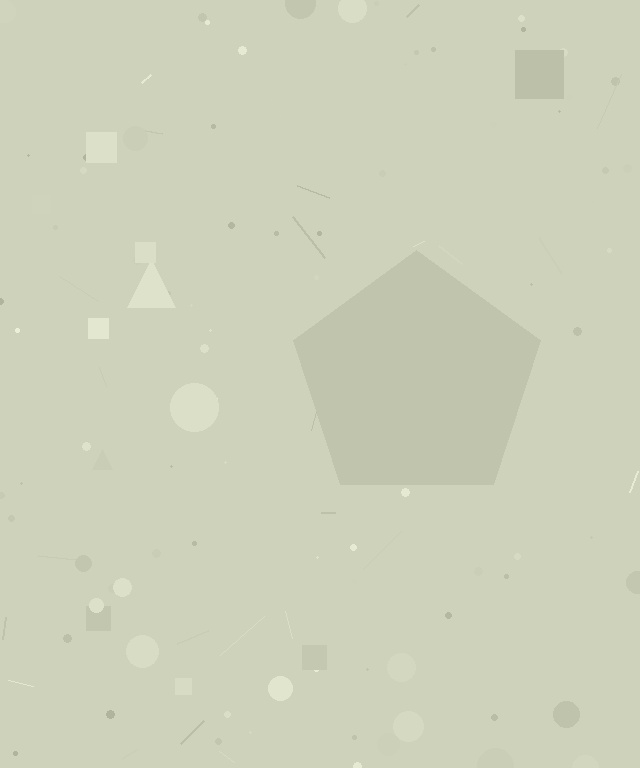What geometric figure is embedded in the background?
A pentagon is embedded in the background.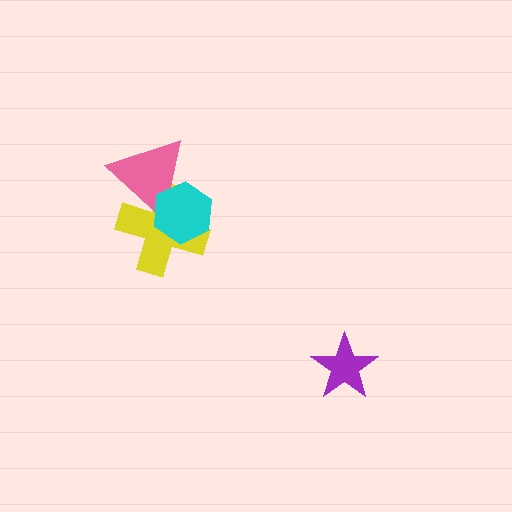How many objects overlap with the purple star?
0 objects overlap with the purple star.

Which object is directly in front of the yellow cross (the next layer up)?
The pink triangle is directly in front of the yellow cross.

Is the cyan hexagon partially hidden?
No, no other shape covers it.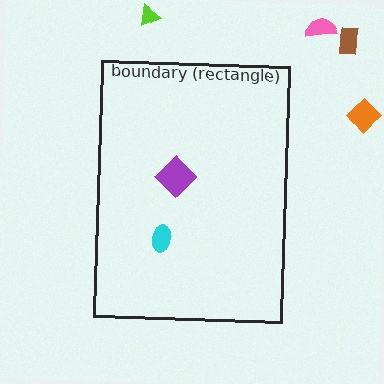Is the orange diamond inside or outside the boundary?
Outside.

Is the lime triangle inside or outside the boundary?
Outside.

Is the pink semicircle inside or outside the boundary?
Outside.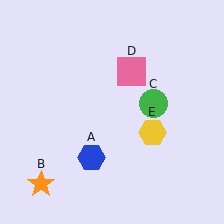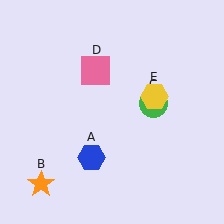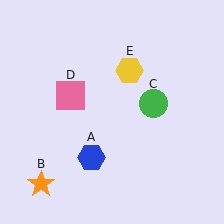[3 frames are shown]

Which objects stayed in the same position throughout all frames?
Blue hexagon (object A) and orange star (object B) and green circle (object C) remained stationary.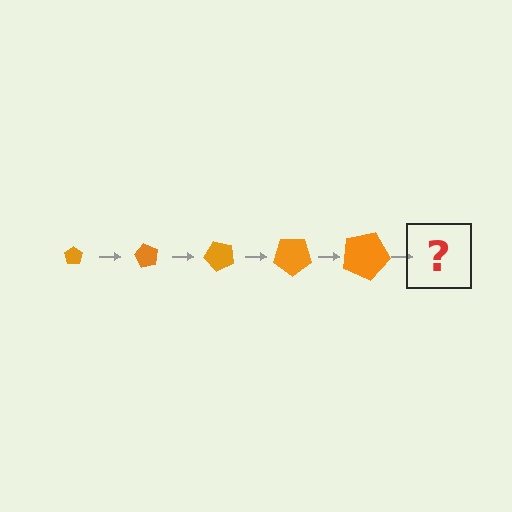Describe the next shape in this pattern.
It should be a pentagon, larger than the previous one and rotated 300 degrees from the start.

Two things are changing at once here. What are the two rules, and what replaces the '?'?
The two rules are that the pentagon grows larger each step and it rotates 60 degrees each step. The '?' should be a pentagon, larger than the previous one and rotated 300 degrees from the start.